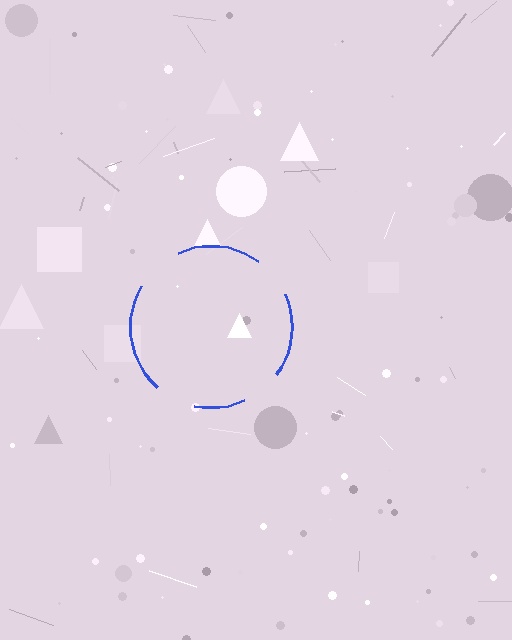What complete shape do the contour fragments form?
The contour fragments form a circle.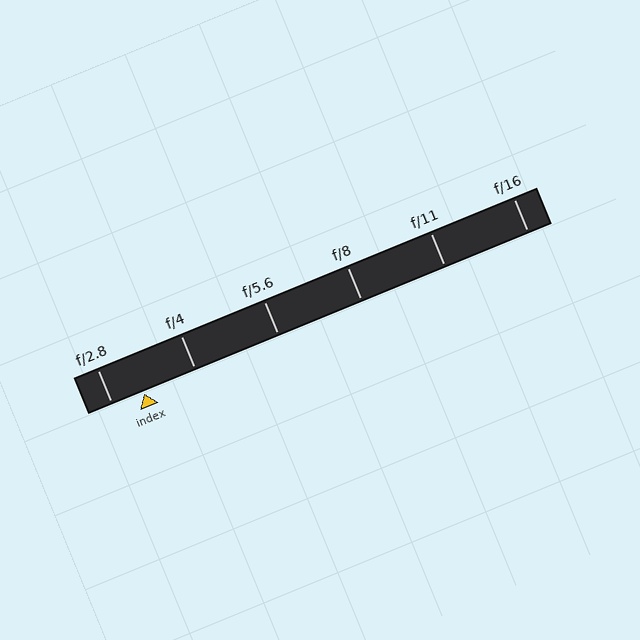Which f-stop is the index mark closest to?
The index mark is closest to f/2.8.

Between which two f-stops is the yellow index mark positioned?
The index mark is between f/2.8 and f/4.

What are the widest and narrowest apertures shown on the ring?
The widest aperture shown is f/2.8 and the narrowest is f/16.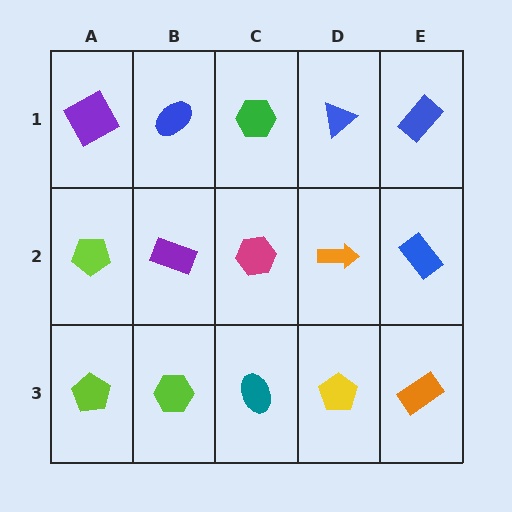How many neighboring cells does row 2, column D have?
4.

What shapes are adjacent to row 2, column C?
A green hexagon (row 1, column C), a teal ellipse (row 3, column C), a purple rectangle (row 2, column B), an orange arrow (row 2, column D).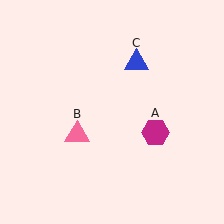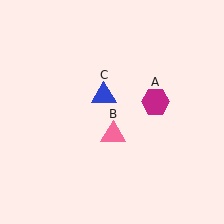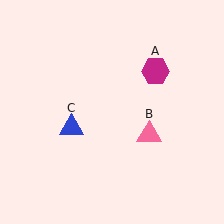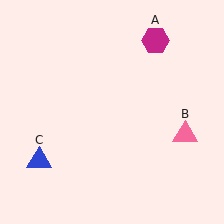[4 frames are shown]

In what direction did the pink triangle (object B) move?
The pink triangle (object B) moved right.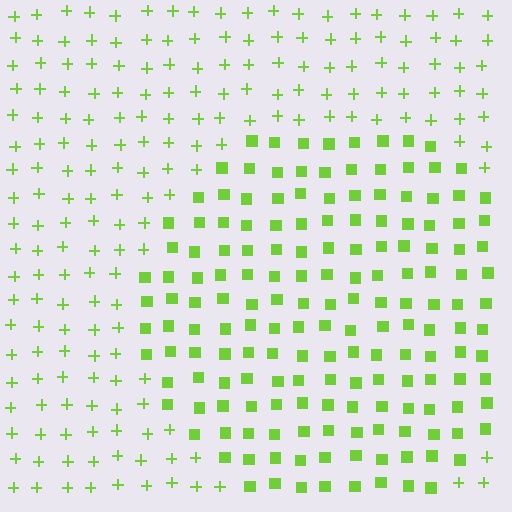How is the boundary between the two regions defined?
The boundary is defined by a change in element shape: squares inside vs. plus signs outside. All elements share the same color and spacing.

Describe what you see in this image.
The image is filled with small lime elements arranged in a uniform grid. A circle-shaped region contains squares, while the surrounding area contains plus signs. The boundary is defined purely by the change in element shape.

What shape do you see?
I see a circle.